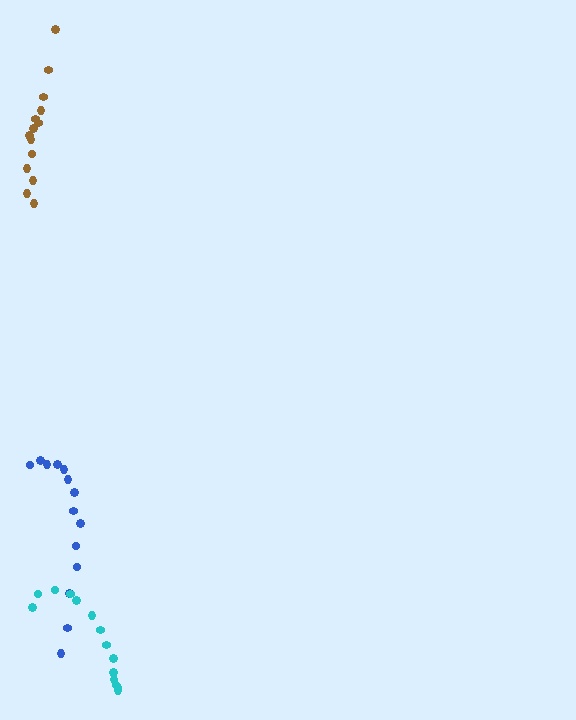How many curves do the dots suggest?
There are 3 distinct paths.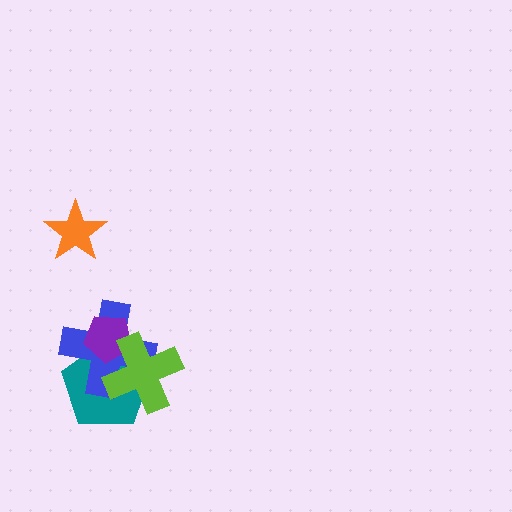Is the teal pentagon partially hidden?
Yes, it is partially covered by another shape.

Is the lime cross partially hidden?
No, no other shape covers it.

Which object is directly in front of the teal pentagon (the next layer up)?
The blue cross is directly in front of the teal pentagon.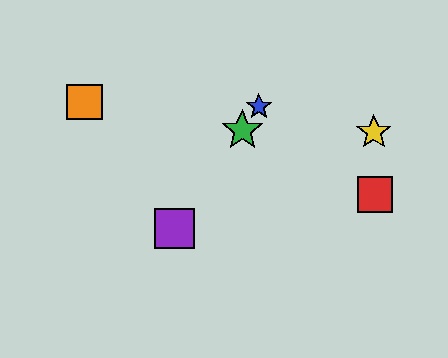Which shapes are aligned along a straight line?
The blue star, the green star, the purple square are aligned along a straight line.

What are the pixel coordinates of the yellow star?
The yellow star is at (374, 132).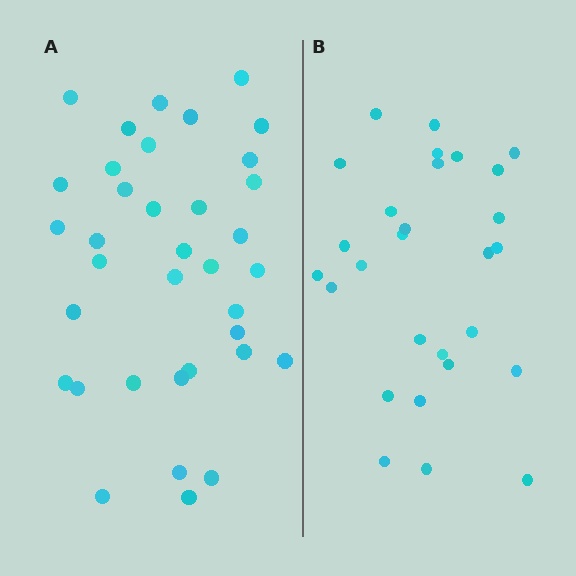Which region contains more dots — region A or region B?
Region A (the left region) has more dots.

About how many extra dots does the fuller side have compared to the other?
Region A has roughly 8 or so more dots than region B.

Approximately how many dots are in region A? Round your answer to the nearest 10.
About 40 dots. (The exact count is 36, which rounds to 40.)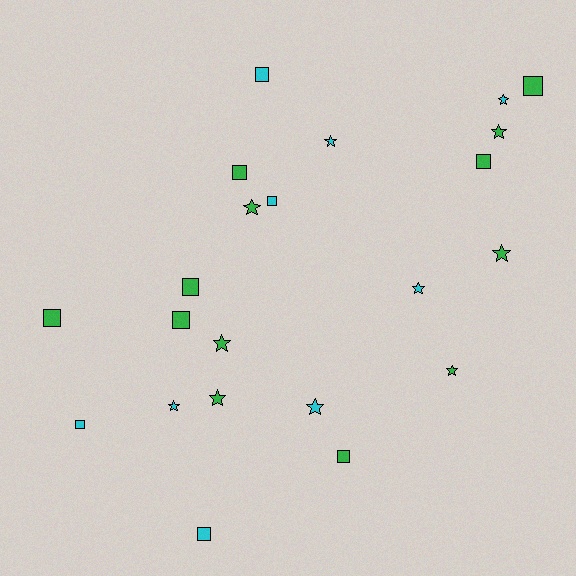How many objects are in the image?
There are 22 objects.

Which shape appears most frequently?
Star, with 11 objects.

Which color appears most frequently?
Green, with 13 objects.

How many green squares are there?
There are 7 green squares.